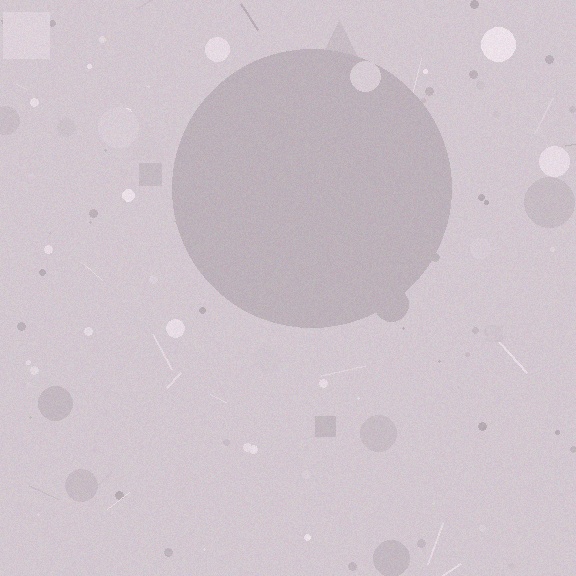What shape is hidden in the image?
A circle is hidden in the image.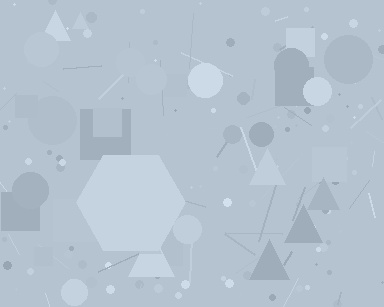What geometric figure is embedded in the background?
A hexagon is embedded in the background.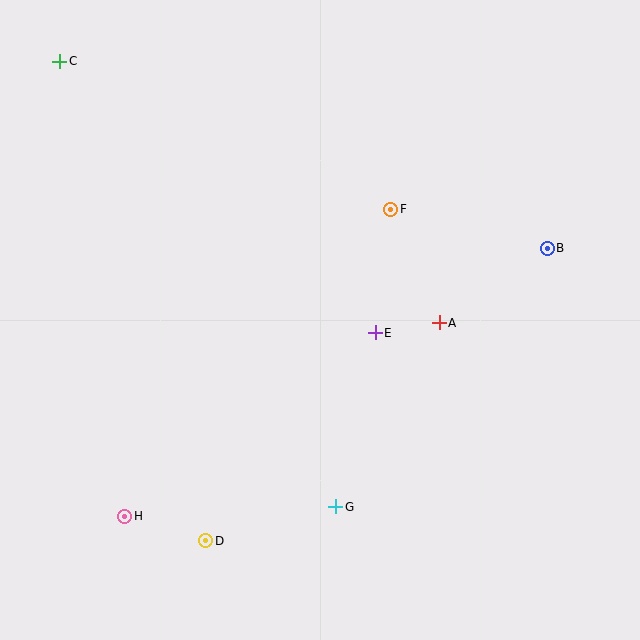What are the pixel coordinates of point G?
Point G is at (336, 507).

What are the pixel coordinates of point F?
Point F is at (391, 209).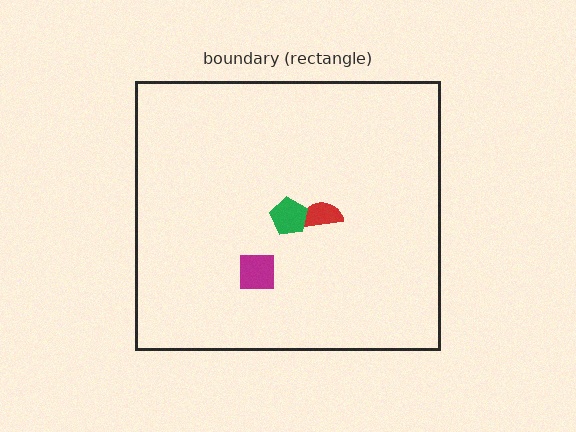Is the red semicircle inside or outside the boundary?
Inside.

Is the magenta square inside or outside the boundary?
Inside.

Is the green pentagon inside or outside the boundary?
Inside.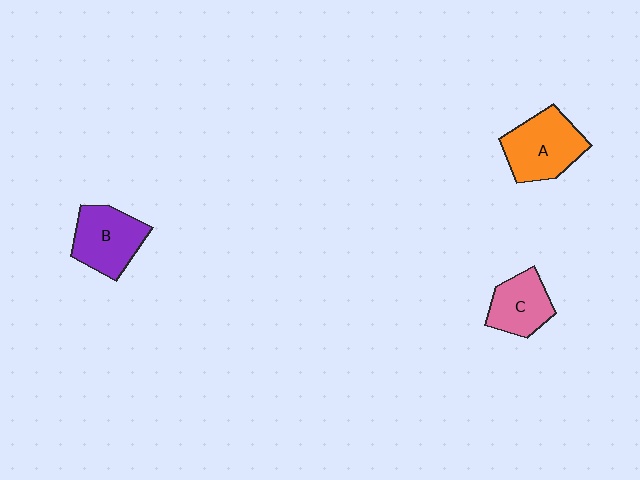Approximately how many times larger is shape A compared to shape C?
Approximately 1.3 times.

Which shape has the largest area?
Shape A (orange).